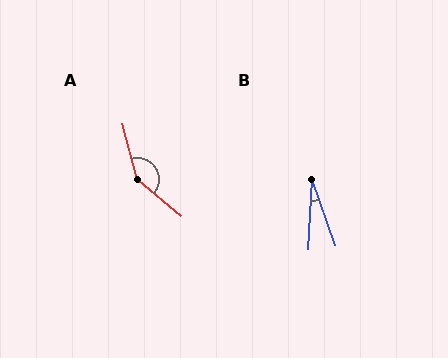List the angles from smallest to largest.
B (23°), A (144°).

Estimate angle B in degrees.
Approximately 23 degrees.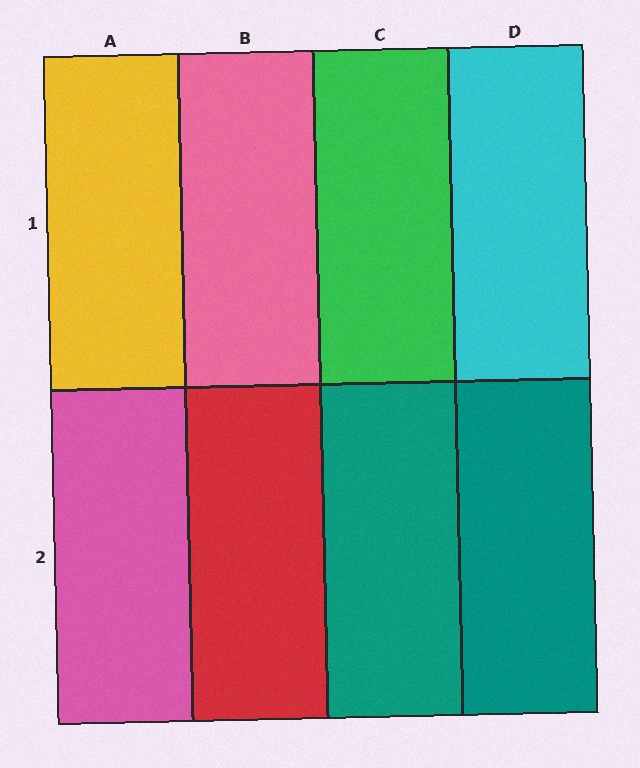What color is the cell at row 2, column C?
Teal.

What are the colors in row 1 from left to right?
Yellow, pink, green, cyan.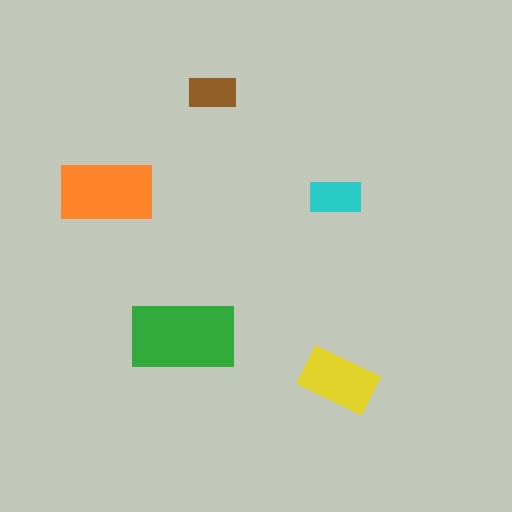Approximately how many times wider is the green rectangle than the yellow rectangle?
About 1.5 times wider.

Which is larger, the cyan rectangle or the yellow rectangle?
The yellow one.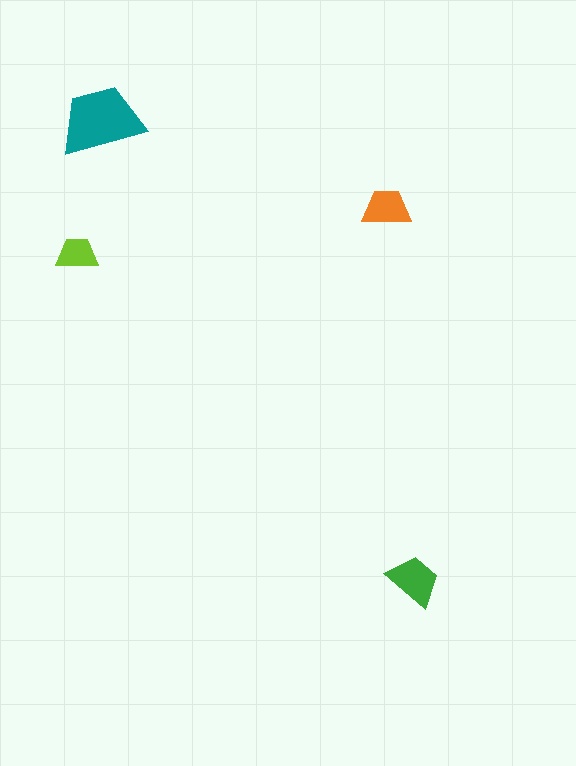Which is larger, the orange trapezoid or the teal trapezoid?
The teal one.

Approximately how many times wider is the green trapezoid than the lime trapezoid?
About 1.5 times wider.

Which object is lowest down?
The green trapezoid is bottommost.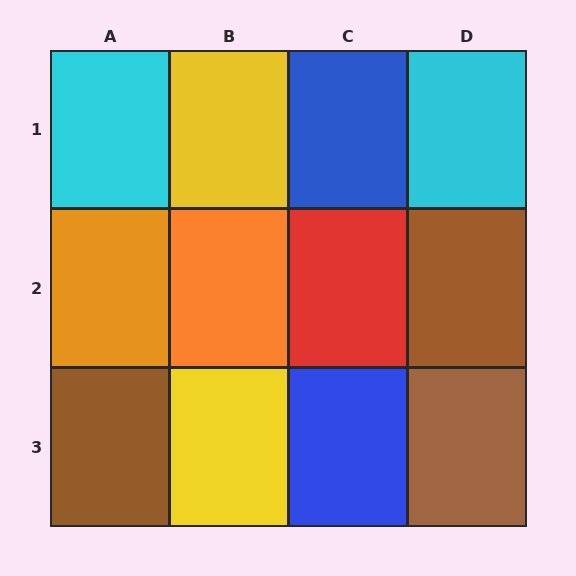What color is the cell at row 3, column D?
Brown.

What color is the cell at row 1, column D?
Cyan.